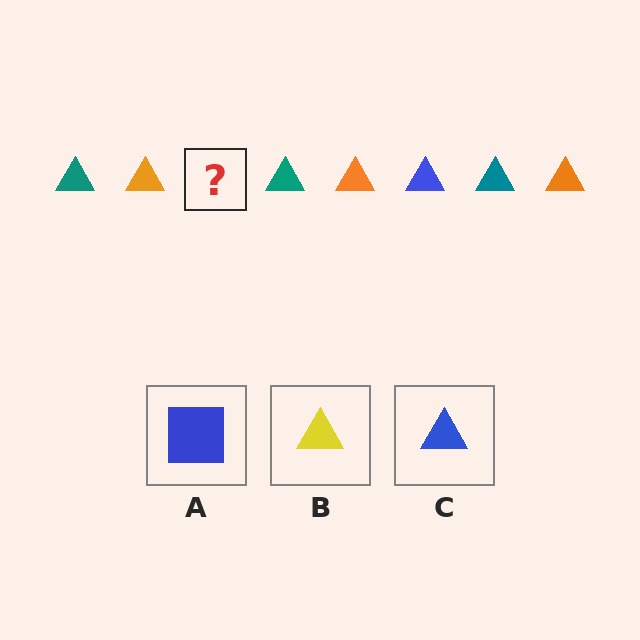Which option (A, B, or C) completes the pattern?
C.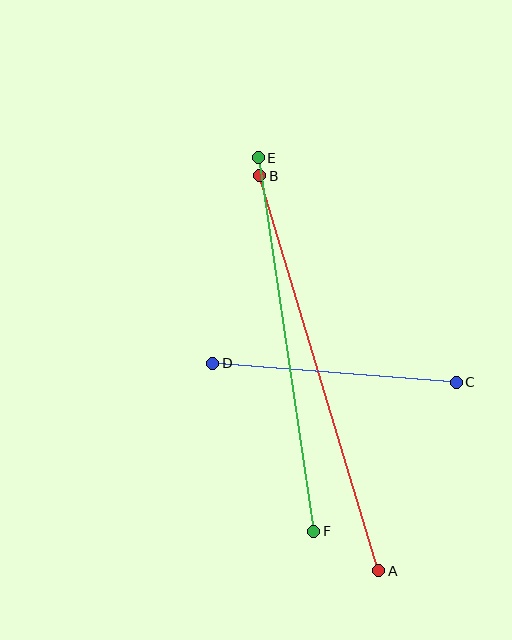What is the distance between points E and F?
The distance is approximately 378 pixels.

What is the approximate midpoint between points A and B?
The midpoint is at approximately (319, 373) pixels.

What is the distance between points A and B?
The distance is approximately 413 pixels.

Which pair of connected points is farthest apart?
Points A and B are farthest apart.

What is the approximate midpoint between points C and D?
The midpoint is at approximately (334, 373) pixels.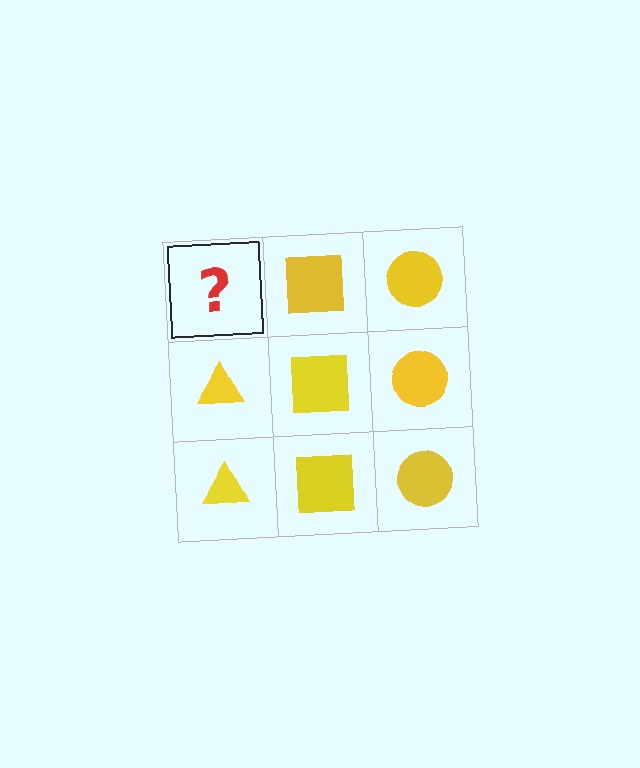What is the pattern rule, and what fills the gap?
The rule is that each column has a consistent shape. The gap should be filled with a yellow triangle.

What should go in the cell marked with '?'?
The missing cell should contain a yellow triangle.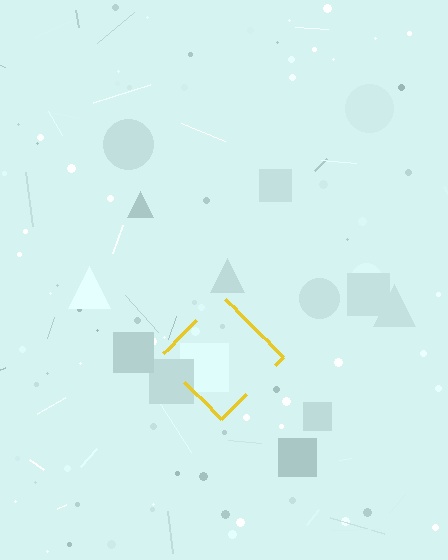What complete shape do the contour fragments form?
The contour fragments form a diamond.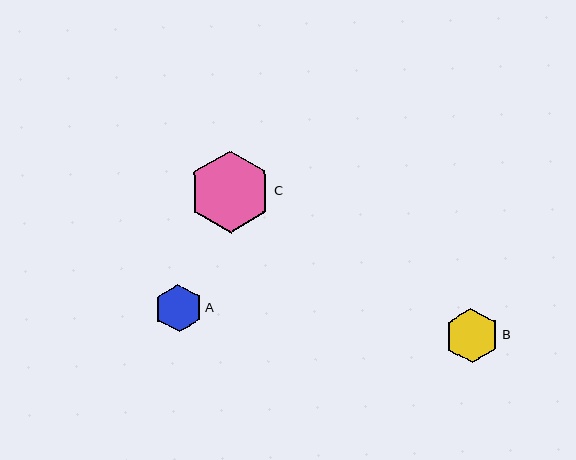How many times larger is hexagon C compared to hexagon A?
Hexagon C is approximately 1.7 times the size of hexagon A.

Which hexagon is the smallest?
Hexagon A is the smallest with a size of approximately 48 pixels.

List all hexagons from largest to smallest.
From largest to smallest: C, B, A.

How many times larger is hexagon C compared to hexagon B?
Hexagon C is approximately 1.5 times the size of hexagon B.